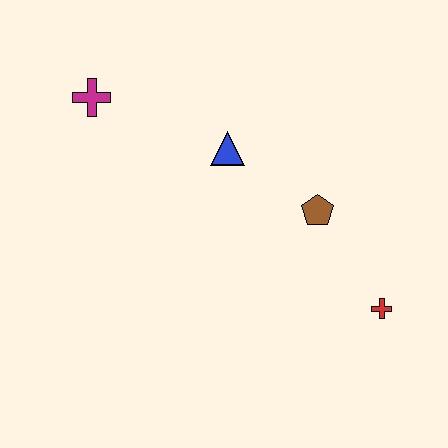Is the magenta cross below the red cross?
No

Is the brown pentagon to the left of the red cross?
Yes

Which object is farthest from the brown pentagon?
The magenta cross is farthest from the brown pentagon.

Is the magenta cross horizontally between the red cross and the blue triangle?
No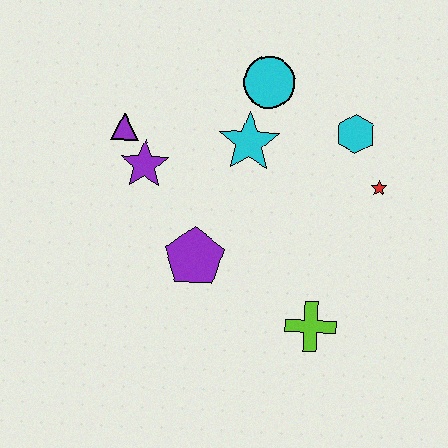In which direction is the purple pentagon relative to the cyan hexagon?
The purple pentagon is to the left of the cyan hexagon.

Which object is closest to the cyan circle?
The cyan star is closest to the cyan circle.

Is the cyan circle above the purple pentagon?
Yes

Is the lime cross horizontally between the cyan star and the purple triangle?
No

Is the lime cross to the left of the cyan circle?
No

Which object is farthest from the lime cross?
The purple triangle is farthest from the lime cross.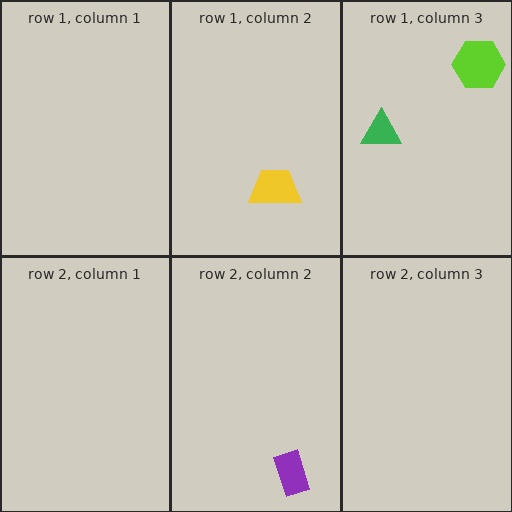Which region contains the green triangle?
The row 1, column 3 region.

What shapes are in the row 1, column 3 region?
The lime hexagon, the green triangle.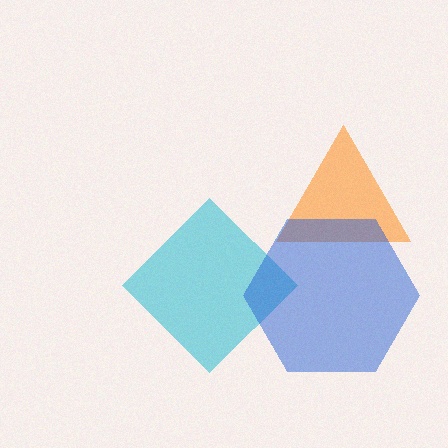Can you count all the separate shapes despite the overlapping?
Yes, there are 3 separate shapes.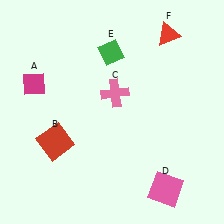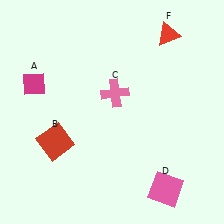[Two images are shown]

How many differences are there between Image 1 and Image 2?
There is 1 difference between the two images.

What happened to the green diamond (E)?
The green diamond (E) was removed in Image 2. It was in the top-left area of Image 1.